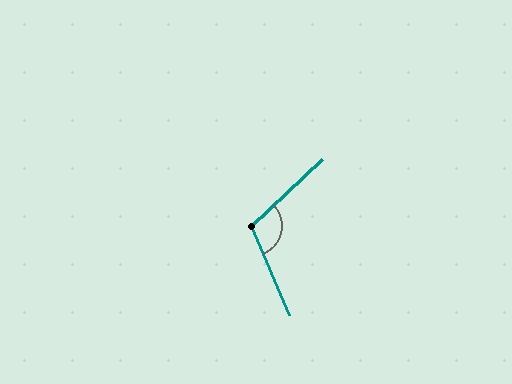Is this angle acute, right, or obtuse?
It is obtuse.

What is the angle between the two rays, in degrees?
Approximately 111 degrees.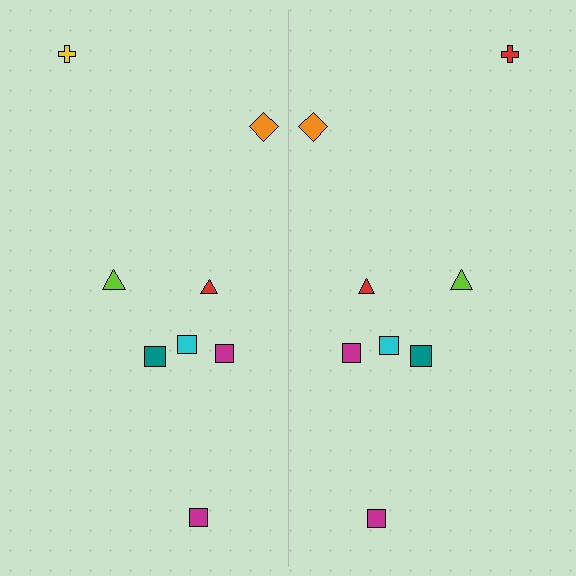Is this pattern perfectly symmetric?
No, the pattern is not perfectly symmetric. The red cross on the right side breaks the symmetry — its mirror counterpart is yellow.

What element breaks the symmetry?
The red cross on the right side breaks the symmetry — its mirror counterpart is yellow.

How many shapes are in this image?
There are 16 shapes in this image.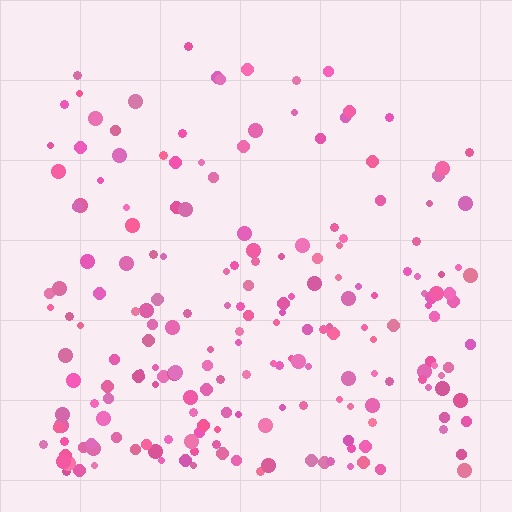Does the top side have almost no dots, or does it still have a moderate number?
Still a moderate number, just noticeably fewer than the bottom.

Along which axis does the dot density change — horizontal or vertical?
Vertical.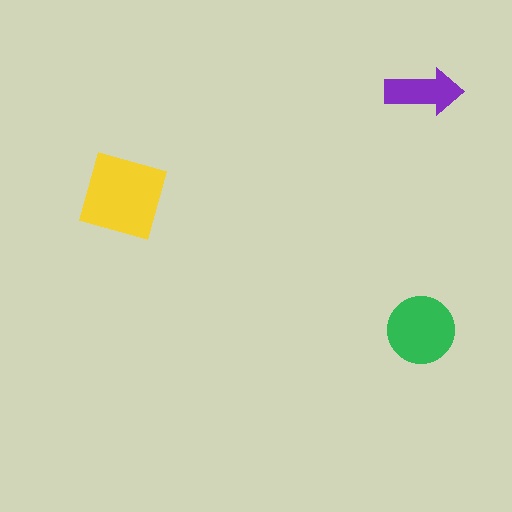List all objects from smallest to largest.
The purple arrow, the green circle, the yellow diamond.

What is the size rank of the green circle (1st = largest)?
2nd.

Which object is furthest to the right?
The purple arrow is rightmost.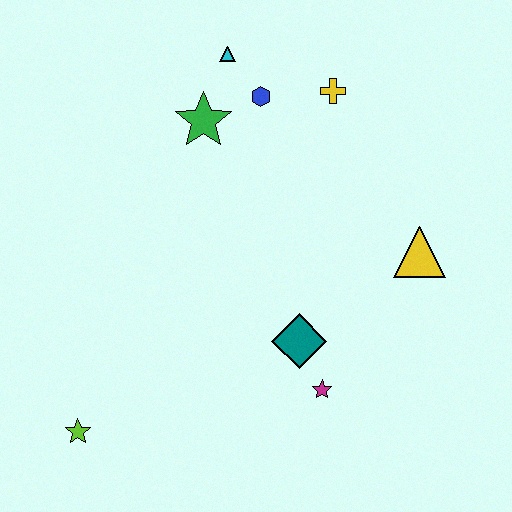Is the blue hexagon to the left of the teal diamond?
Yes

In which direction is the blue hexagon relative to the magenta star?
The blue hexagon is above the magenta star.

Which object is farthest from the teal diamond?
The cyan triangle is farthest from the teal diamond.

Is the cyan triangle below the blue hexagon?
No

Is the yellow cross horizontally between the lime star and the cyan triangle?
No